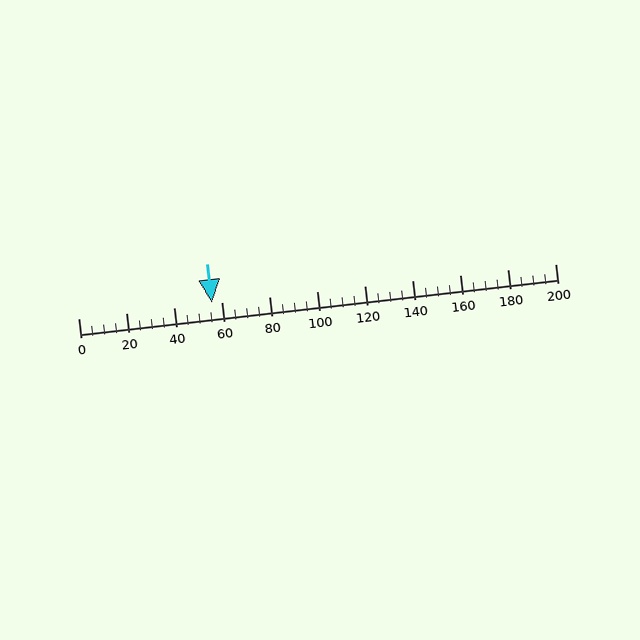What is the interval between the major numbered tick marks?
The major tick marks are spaced 20 units apart.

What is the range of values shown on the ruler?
The ruler shows values from 0 to 200.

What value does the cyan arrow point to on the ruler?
The cyan arrow points to approximately 56.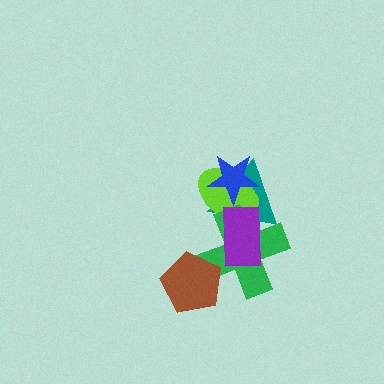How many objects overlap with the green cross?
4 objects overlap with the green cross.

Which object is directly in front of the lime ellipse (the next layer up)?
The green cross is directly in front of the lime ellipse.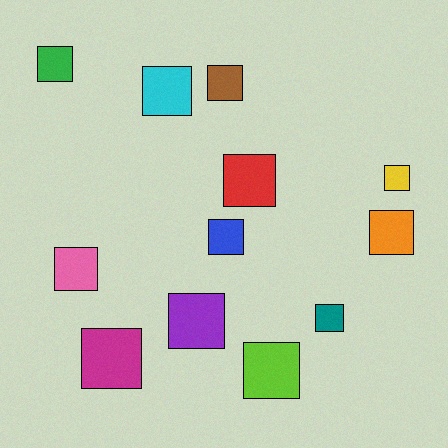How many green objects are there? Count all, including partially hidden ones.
There is 1 green object.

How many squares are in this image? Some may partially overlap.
There are 12 squares.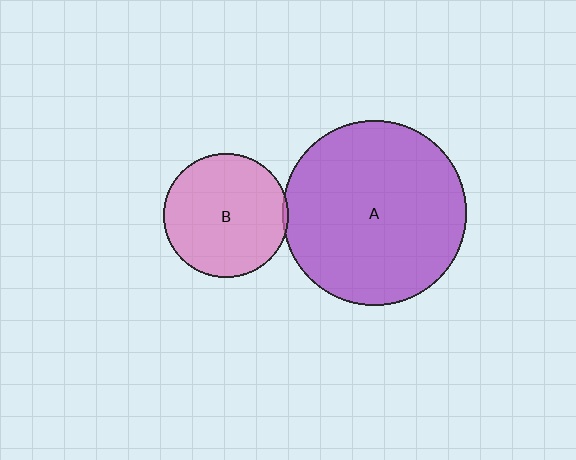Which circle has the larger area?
Circle A (purple).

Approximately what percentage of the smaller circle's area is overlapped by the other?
Approximately 5%.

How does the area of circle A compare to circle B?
Approximately 2.2 times.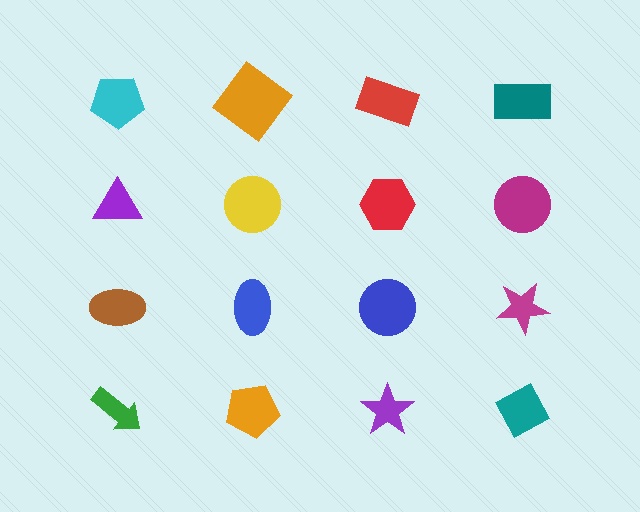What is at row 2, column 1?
A purple triangle.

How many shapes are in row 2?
4 shapes.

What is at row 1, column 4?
A teal rectangle.